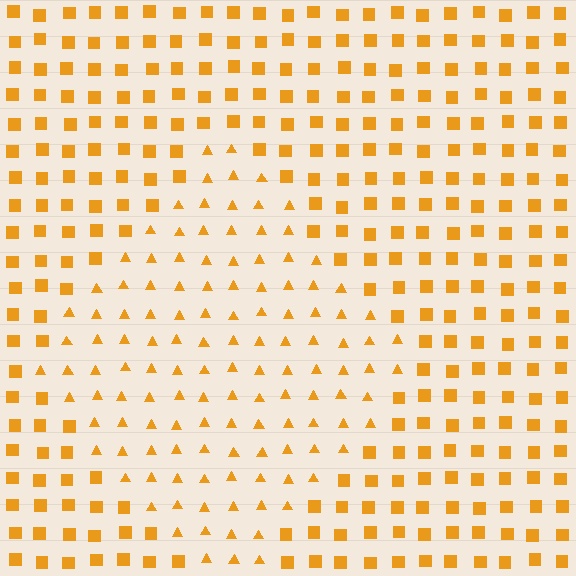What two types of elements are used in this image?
The image uses triangles inside the diamond region and squares outside it.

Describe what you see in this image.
The image is filled with small orange elements arranged in a uniform grid. A diamond-shaped region contains triangles, while the surrounding area contains squares. The boundary is defined purely by the change in element shape.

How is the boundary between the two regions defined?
The boundary is defined by a change in element shape: triangles inside vs. squares outside. All elements share the same color and spacing.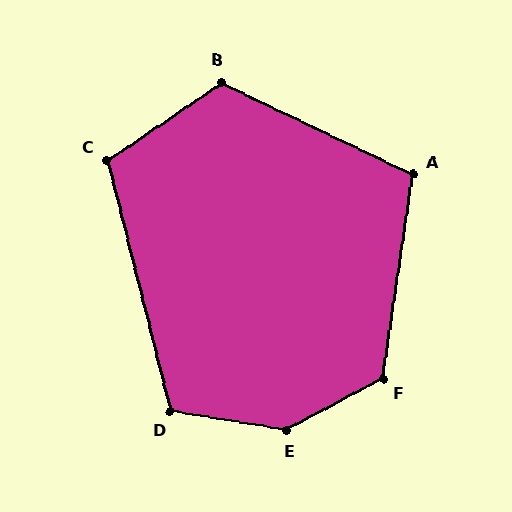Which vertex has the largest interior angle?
E, at approximately 142 degrees.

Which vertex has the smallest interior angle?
A, at approximately 107 degrees.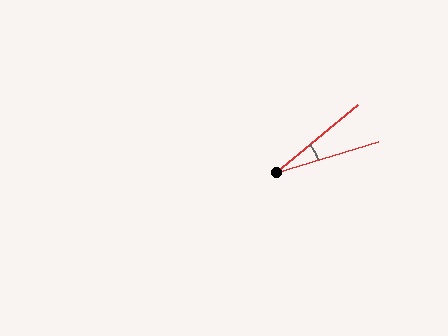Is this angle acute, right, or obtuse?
It is acute.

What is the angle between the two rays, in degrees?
Approximately 23 degrees.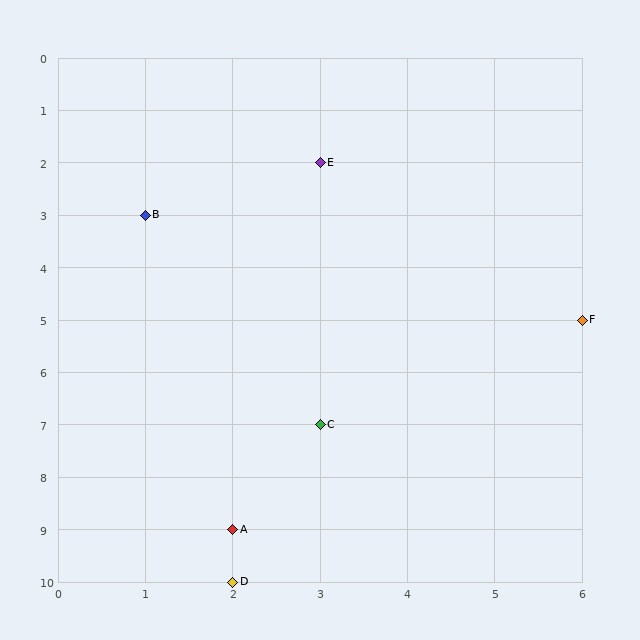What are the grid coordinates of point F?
Point F is at grid coordinates (6, 5).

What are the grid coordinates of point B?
Point B is at grid coordinates (1, 3).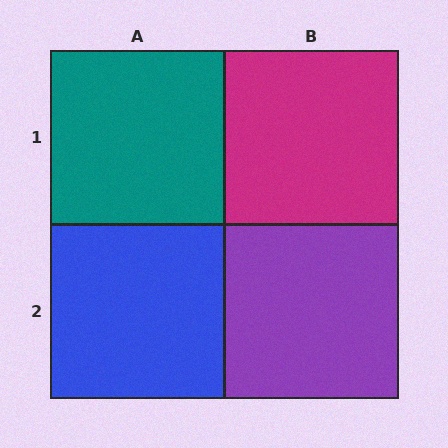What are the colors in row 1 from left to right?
Teal, magenta.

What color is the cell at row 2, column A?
Blue.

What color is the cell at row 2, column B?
Purple.